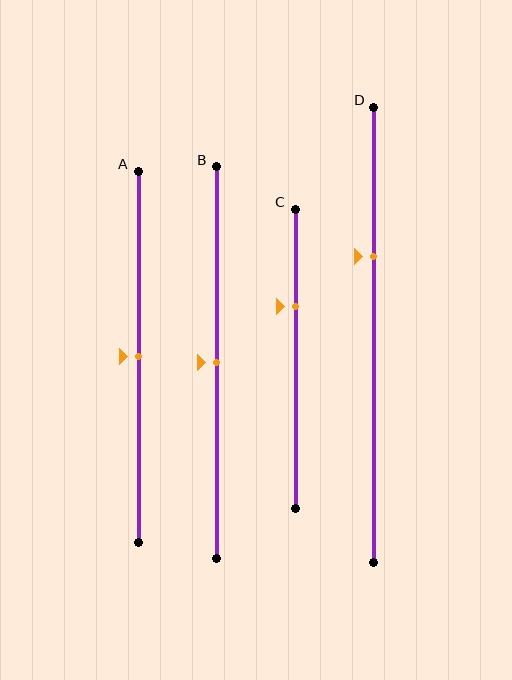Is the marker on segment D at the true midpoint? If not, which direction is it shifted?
No, the marker on segment D is shifted upward by about 17% of the segment length.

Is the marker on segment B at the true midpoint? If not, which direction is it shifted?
Yes, the marker on segment B is at the true midpoint.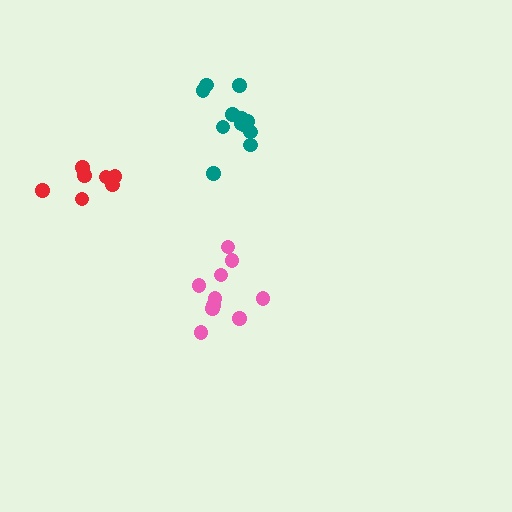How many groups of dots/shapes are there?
There are 3 groups.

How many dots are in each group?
Group 1: 10 dots, Group 2: 12 dots, Group 3: 7 dots (29 total).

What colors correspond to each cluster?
The clusters are colored: pink, teal, red.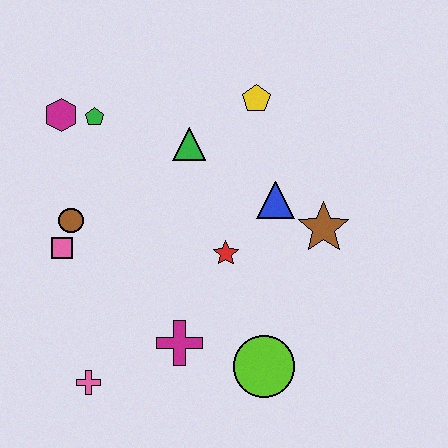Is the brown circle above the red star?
Yes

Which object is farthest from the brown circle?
The brown star is farthest from the brown circle.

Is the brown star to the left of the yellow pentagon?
No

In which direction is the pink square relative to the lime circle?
The pink square is to the left of the lime circle.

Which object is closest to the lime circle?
The magenta cross is closest to the lime circle.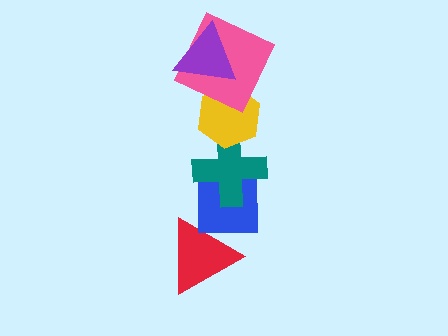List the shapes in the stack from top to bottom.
From top to bottom: the purple triangle, the pink square, the yellow hexagon, the teal cross, the blue square, the red triangle.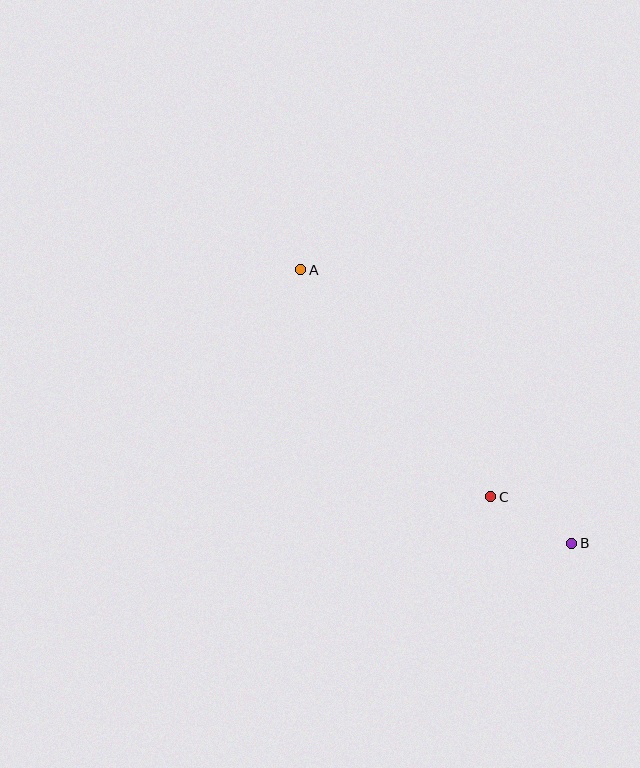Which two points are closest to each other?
Points B and C are closest to each other.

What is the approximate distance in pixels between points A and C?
The distance between A and C is approximately 297 pixels.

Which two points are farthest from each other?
Points A and B are farthest from each other.